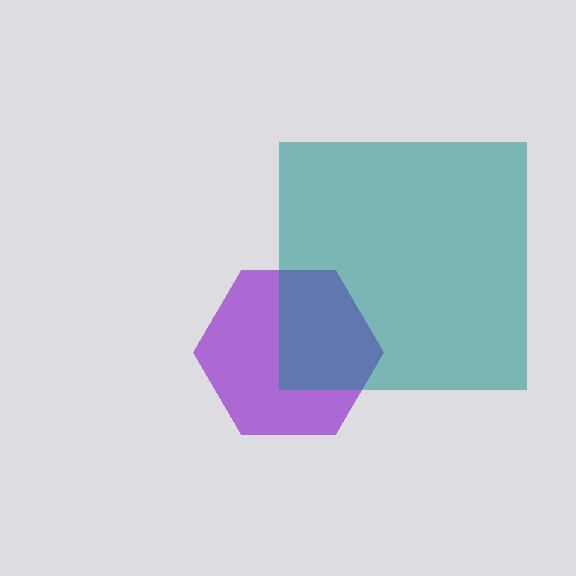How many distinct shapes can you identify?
There are 2 distinct shapes: a purple hexagon, a teal square.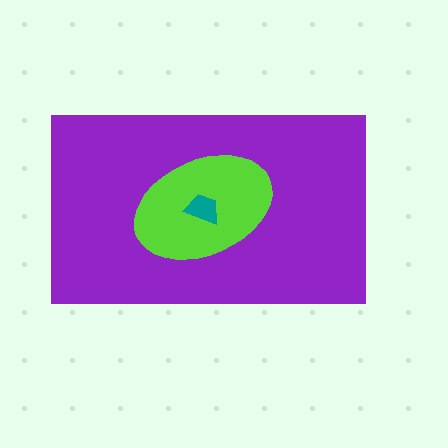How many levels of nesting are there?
3.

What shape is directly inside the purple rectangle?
The lime ellipse.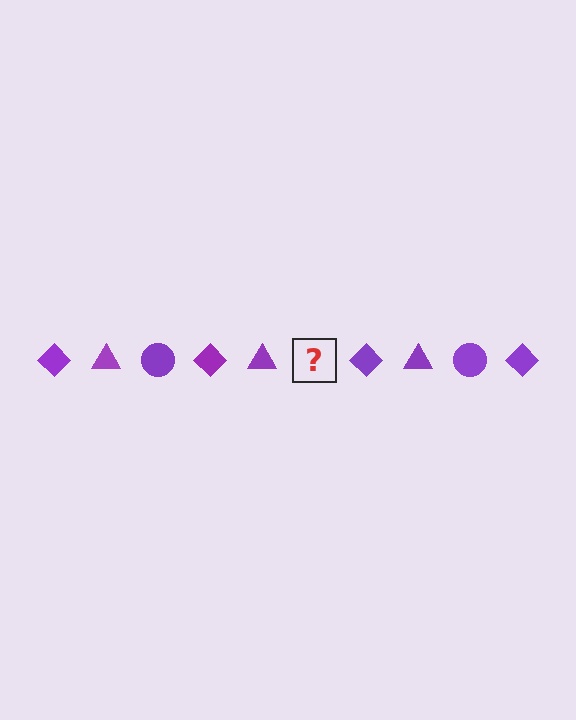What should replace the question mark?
The question mark should be replaced with a purple circle.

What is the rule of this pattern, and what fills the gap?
The rule is that the pattern cycles through diamond, triangle, circle shapes in purple. The gap should be filled with a purple circle.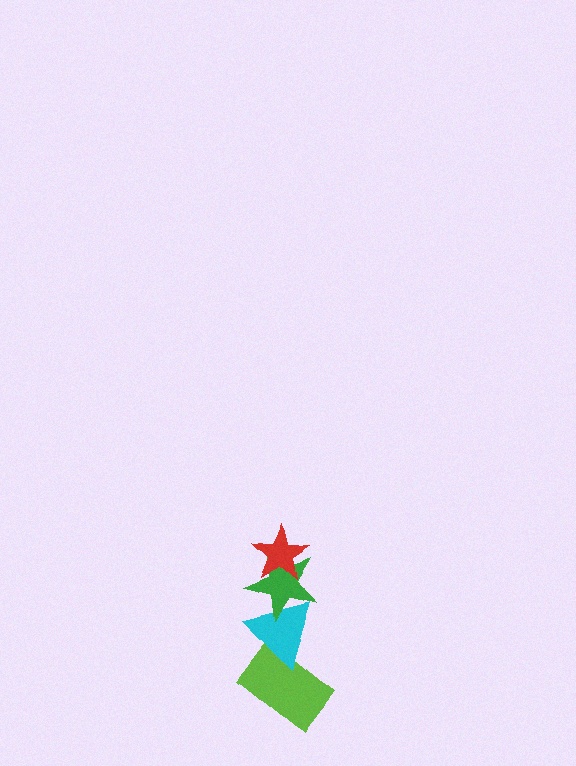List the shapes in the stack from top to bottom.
From top to bottom: the red star, the green star, the cyan triangle, the lime rectangle.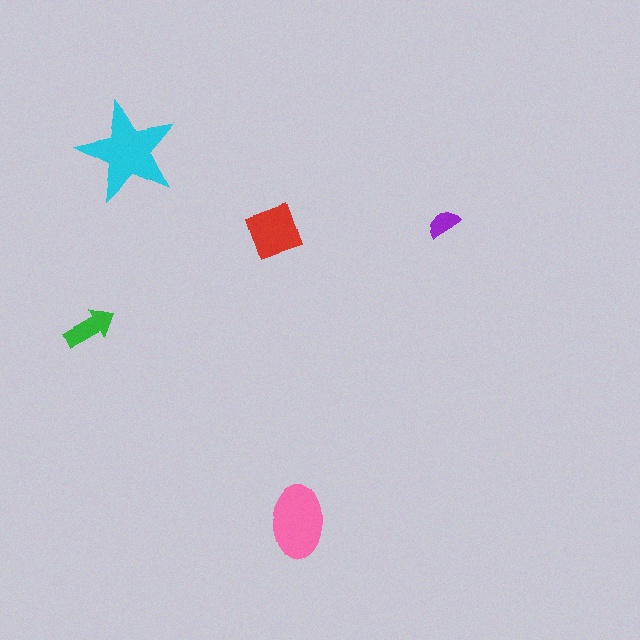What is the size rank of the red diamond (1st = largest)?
3rd.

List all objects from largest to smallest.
The cyan star, the pink ellipse, the red diamond, the green arrow, the purple semicircle.